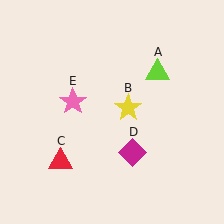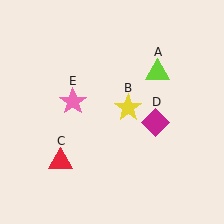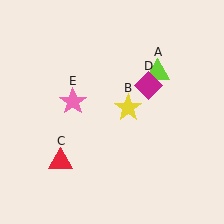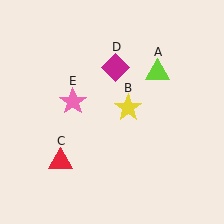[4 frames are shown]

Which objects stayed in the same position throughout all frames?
Lime triangle (object A) and yellow star (object B) and red triangle (object C) and pink star (object E) remained stationary.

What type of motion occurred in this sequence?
The magenta diamond (object D) rotated counterclockwise around the center of the scene.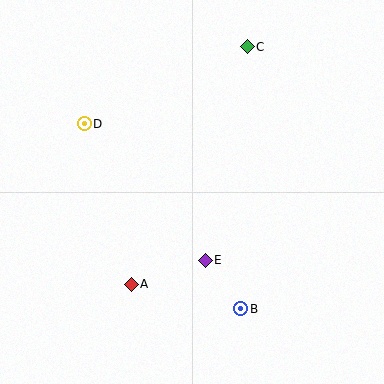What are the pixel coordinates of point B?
Point B is at (240, 309).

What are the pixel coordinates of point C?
Point C is at (247, 47).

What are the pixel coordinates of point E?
Point E is at (205, 260).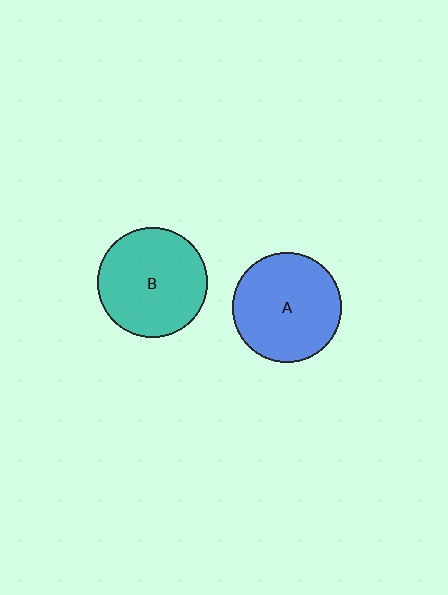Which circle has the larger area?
Circle B (teal).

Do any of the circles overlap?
No, none of the circles overlap.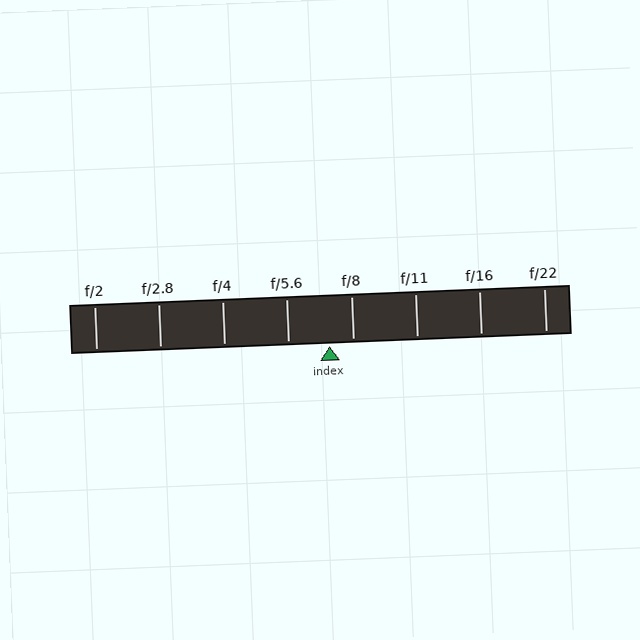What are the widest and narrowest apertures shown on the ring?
The widest aperture shown is f/2 and the narrowest is f/22.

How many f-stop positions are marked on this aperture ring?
There are 8 f-stop positions marked.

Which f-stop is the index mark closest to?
The index mark is closest to f/8.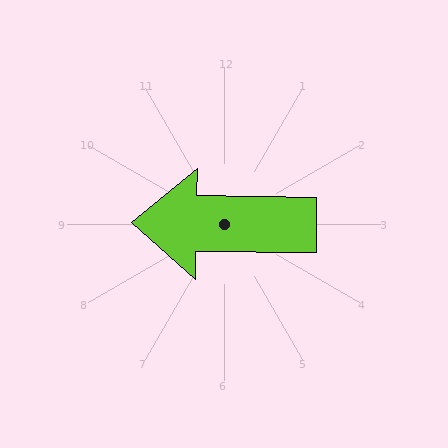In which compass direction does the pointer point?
West.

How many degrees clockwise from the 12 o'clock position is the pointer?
Approximately 271 degrees.